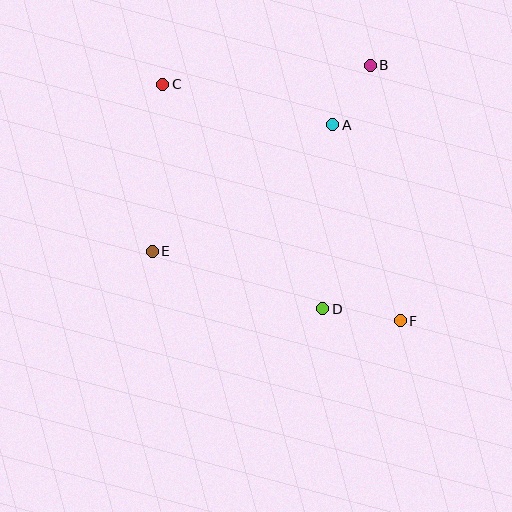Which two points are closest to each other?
Points A and B are closest to each other.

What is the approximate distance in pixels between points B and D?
The distance between B and D is approximately 248 pixels.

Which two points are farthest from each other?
Points C and F are farthest from each other.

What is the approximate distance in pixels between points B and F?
The distance between B and F is approximately 257 pixels.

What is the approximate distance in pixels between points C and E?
The distance between C and E is approximately 167 pixels.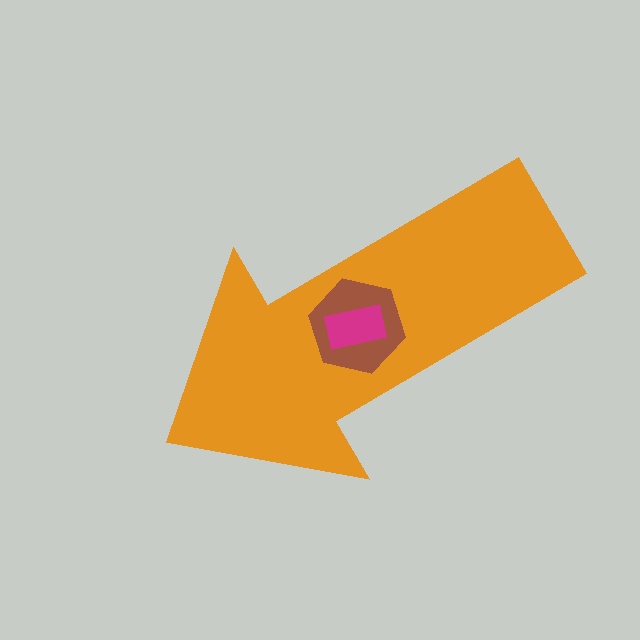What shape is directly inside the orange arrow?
The brown hexagon.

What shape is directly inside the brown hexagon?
The magenta rectangle.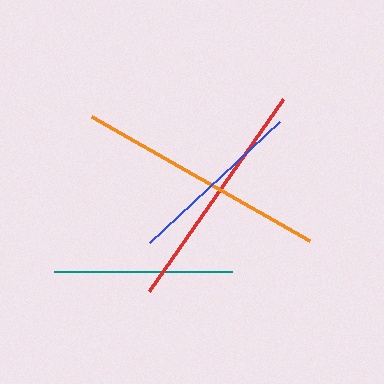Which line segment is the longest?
The orange line is the longest at approximately 251 pixels.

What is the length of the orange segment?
The orange segment is approximately 251 pixels long.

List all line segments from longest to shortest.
From longest to shortest: orange, red, teal, blue.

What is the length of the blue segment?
The blue segment is approximately 177 pixels long.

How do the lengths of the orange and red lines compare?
The orange and red lines are approximately the same length.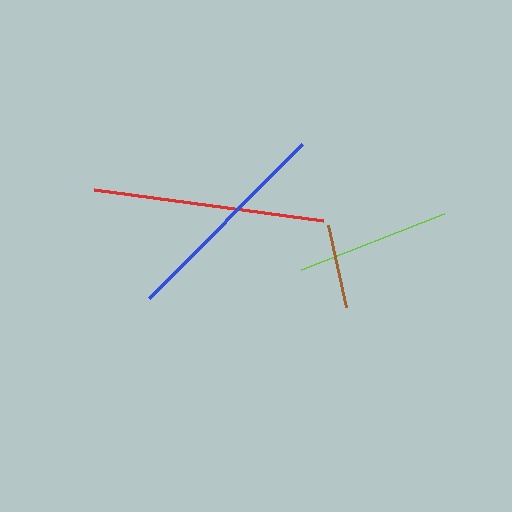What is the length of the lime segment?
The lime segment is approximately 153 pixels long.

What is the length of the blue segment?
The blue segment is approximately 217 pixels long.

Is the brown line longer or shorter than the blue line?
The blue line is longer than the brown line.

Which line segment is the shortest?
The brown line is the shortest at approximately 84 pixels.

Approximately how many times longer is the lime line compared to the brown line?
The lime line is approximately 1.8 times the length of the brown line.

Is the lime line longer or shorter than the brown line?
The lime line is longer than the brown line.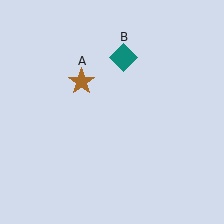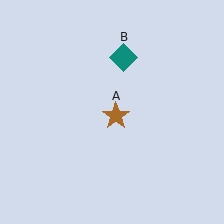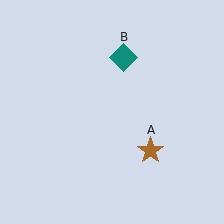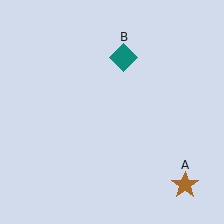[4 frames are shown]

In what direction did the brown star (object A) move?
The brown star (object A) moved down and to the right.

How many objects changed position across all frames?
1 object changed position: brown star (object A).